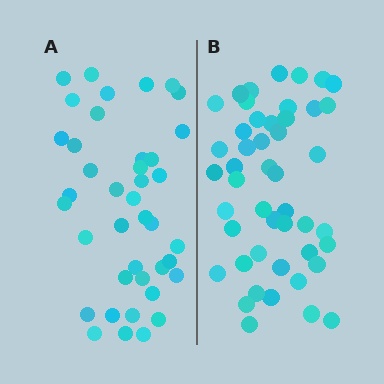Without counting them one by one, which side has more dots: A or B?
Region B (the right region) has more dots.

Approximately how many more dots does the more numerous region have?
Region B has roughly 8 or so more dots than region A.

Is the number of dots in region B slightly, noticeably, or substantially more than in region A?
Region B has only slightly more — the two regions are fairly close. The ratio is roughly 1.2 to 1.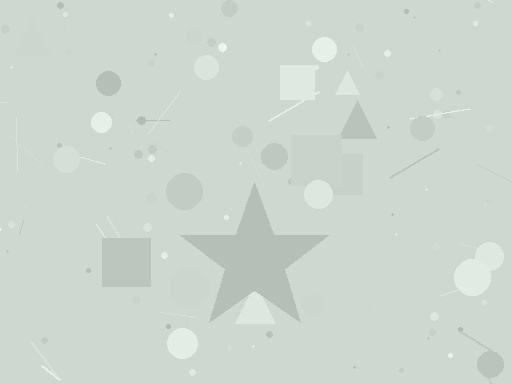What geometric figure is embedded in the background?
A star is embedded in the background.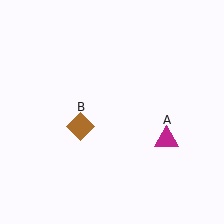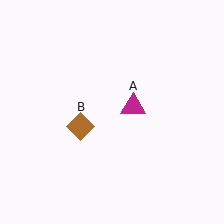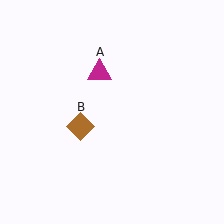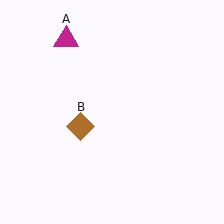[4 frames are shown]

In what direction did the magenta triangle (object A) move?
The magenta triangle (object A) moved up and to the left.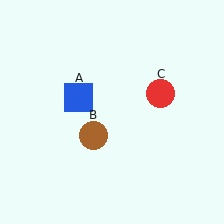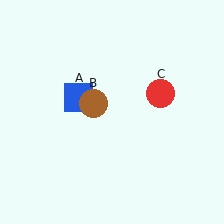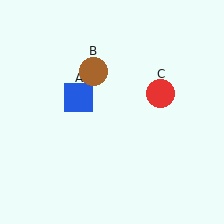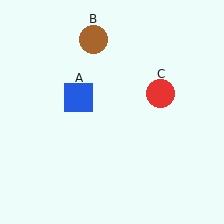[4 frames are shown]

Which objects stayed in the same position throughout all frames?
Blue square (object A) and red circle (object C) remained stationary.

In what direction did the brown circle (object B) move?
The brown circle (object B) moved up.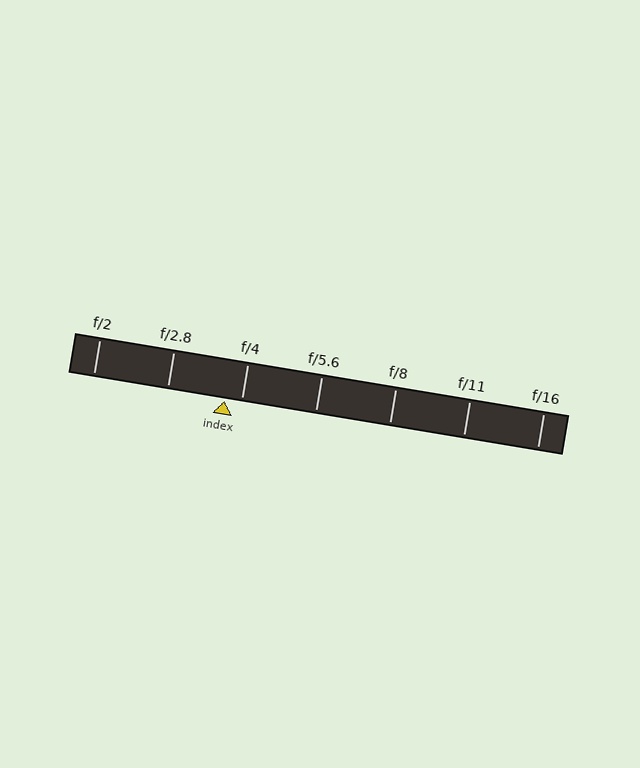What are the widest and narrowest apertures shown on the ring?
The widest aperture shown is f/2 and the narrowest is f/16.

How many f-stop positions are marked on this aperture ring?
There are 7 f-stop positions marked.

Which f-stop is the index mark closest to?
The index mark is closest to f/4.